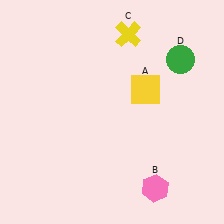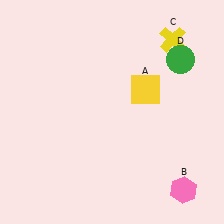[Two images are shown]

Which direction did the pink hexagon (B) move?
The pink hexagon (B) moved right.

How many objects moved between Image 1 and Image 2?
2 objects moved between the two images.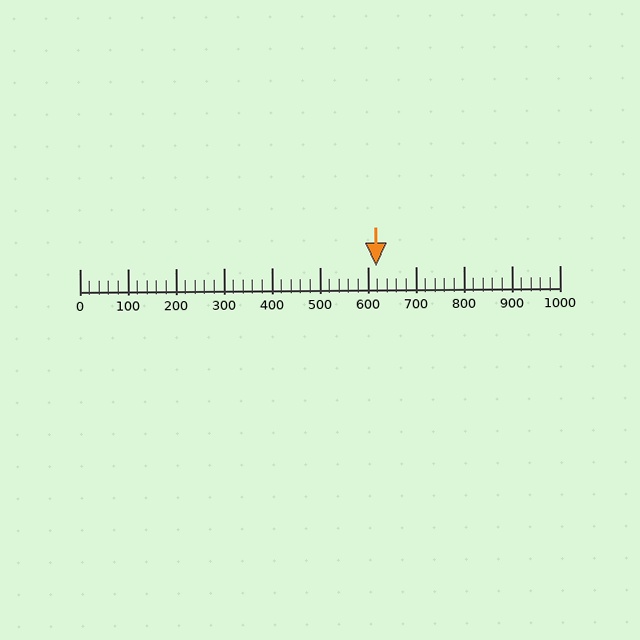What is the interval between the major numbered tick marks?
The major tick marks are spaced 100 units apart.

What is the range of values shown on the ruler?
The ruler shows values from 0 to 1000.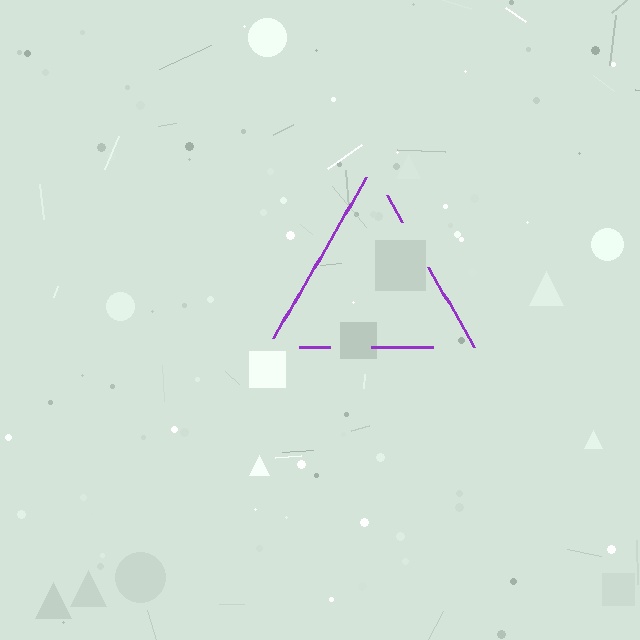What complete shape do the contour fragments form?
The contour fragments form a triangle.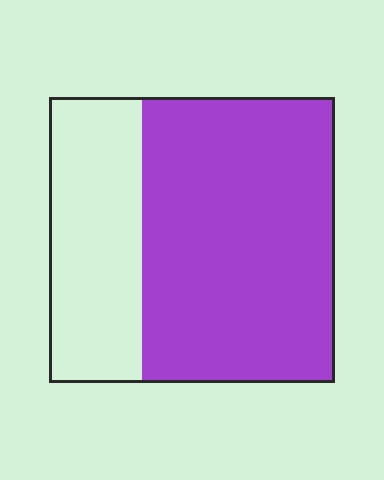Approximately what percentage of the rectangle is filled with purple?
Approximately 65%.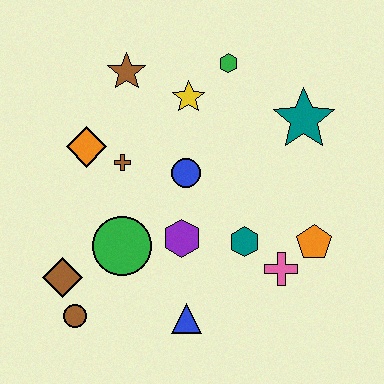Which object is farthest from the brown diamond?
The teal star is farthest from the brown diamond.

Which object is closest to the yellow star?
The green hexagon is closest to the yellow star.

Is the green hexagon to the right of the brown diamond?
Yes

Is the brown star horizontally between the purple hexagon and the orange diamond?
Yes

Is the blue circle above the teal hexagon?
Yes